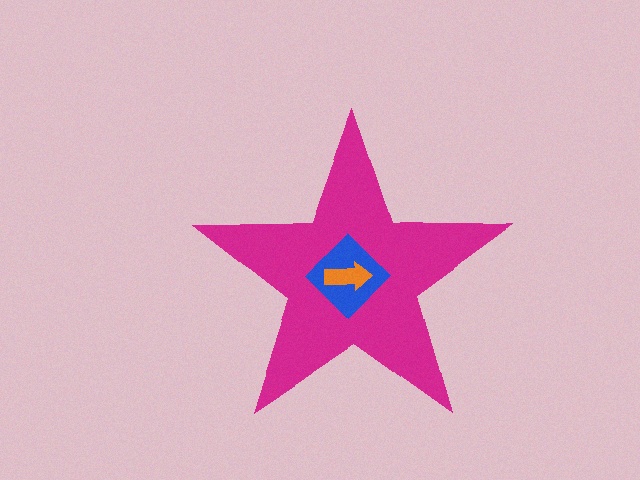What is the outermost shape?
The magenta star.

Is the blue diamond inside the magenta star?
Yes.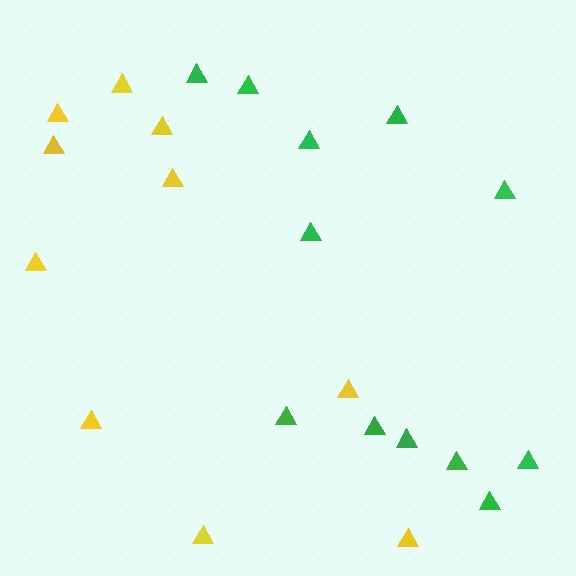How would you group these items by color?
There are 2 groups: one group of green triangles (12) and one group of yellow triangles (10).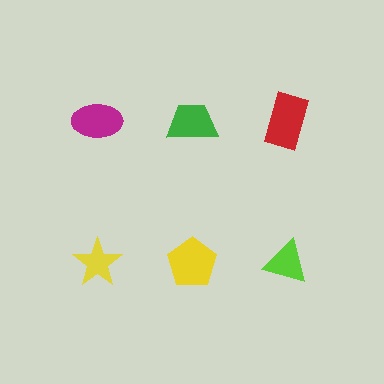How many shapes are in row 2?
3 shapes.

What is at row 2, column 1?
A yellow star.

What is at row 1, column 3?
A red rectangle.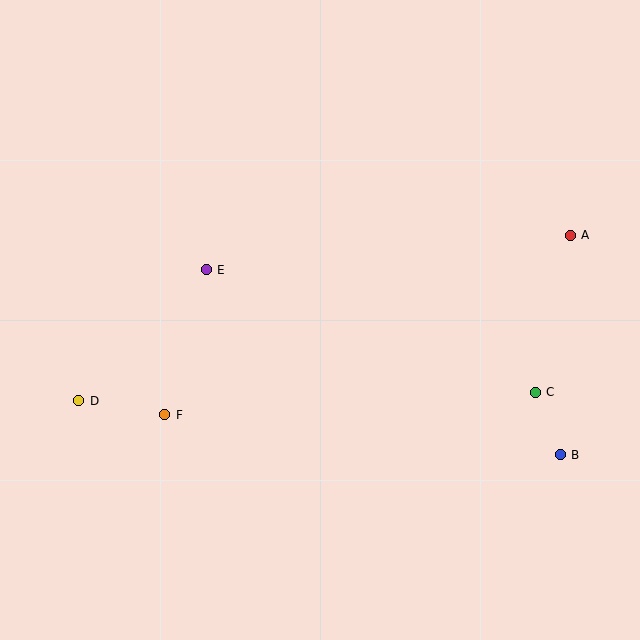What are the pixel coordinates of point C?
Point C is at (535, 392).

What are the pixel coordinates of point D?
Point D is at (79, 401).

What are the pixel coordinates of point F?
Point F is at (165, 415).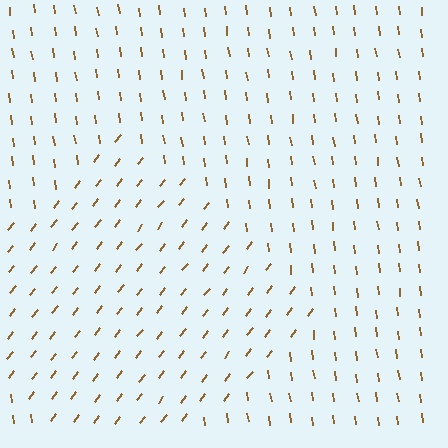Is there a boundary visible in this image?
Yes, there is a texture boundary formed by a change in line orientation.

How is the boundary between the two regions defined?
The boundary is defined purely by a change in line orientation (approximately 45 degrees difference). All lines are the same color and thickness.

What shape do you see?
I see a diamond.